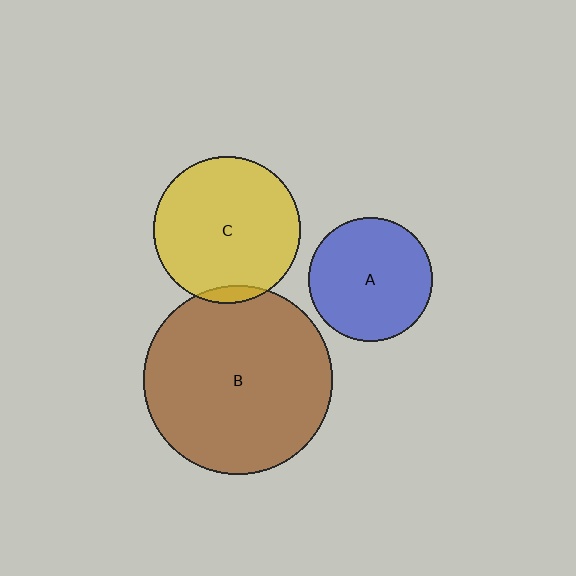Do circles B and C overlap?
Yes.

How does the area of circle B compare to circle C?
Approximately 1.6 times.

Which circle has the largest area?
Circle B (brown).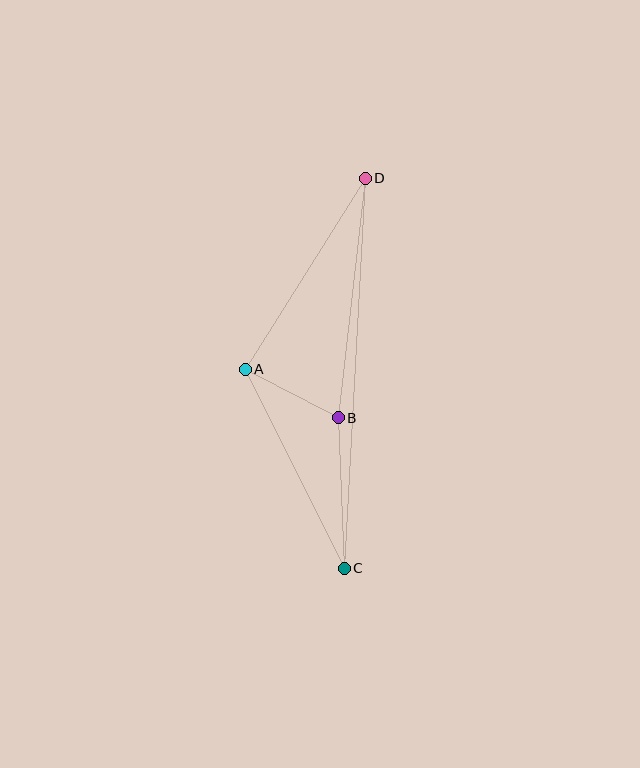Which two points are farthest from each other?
Points C and D are farthest from each other.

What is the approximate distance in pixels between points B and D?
The distance between B and D is approximately 241 pixels.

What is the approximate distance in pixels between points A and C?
The distance between A and C is approximately 222 pixels.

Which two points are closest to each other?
Points A and B are closest to each other.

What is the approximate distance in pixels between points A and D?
The distance between A and D is approximately 225 pixels.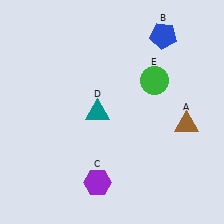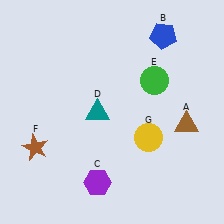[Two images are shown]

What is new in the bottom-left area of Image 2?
A brown star (F) was added in the bottom-left area of Image 2.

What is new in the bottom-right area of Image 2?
A yellow circle (G) was added in the bottom-right area of Image 2.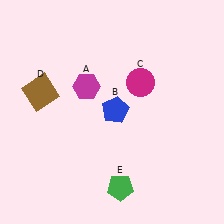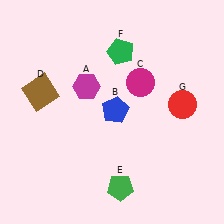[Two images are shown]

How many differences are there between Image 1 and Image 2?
There are 2 differences between the two images.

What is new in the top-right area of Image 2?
A green pentagon (F) was added in the top-right area of Image 2.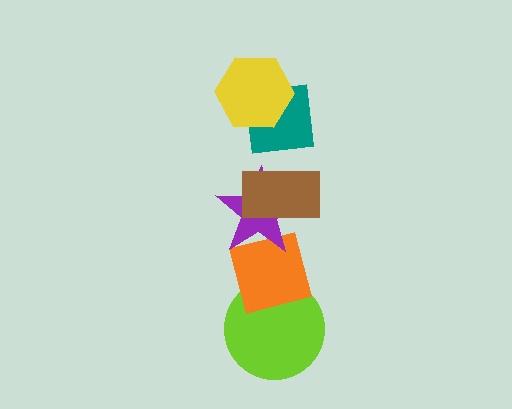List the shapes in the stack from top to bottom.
From top to bottom: the yellow hexagon, the teal square, the brown rectangle, the purple star, the orange square, the lime circle.